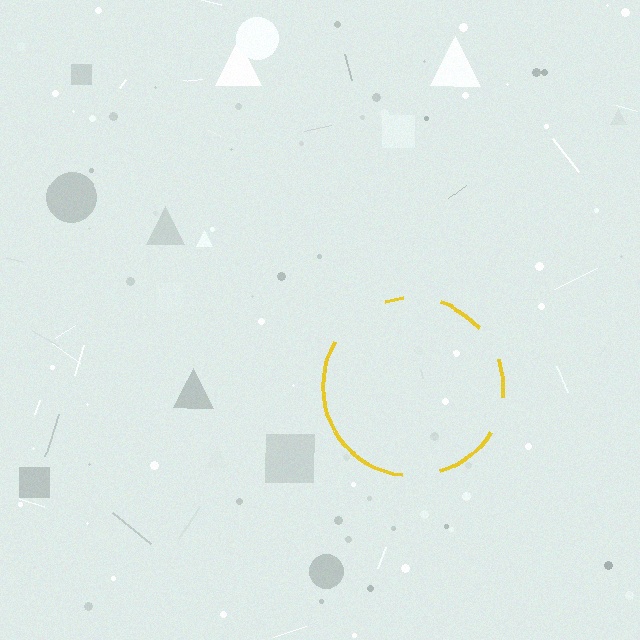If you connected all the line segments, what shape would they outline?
They would outline a circle.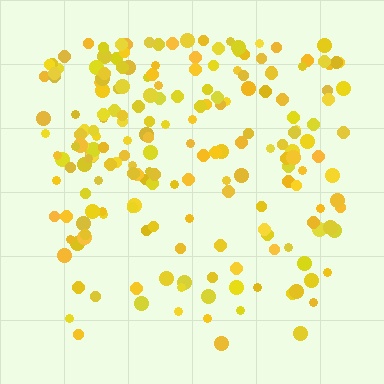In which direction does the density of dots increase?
From bottom to top, with the top side densest.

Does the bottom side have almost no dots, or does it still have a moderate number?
Still a moderate number, just noticeably fewer than the top.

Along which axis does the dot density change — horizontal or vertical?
Vertical.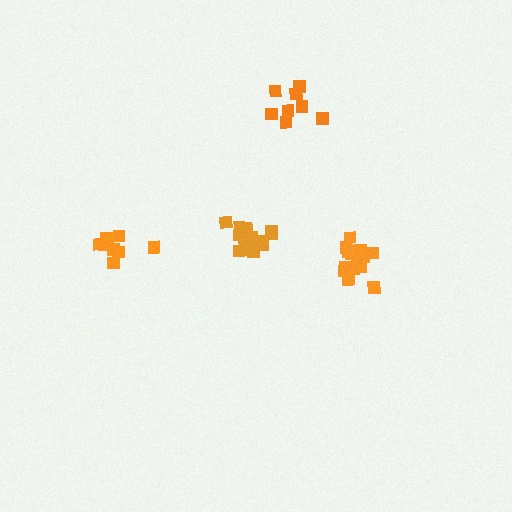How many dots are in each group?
Group 1: 14 dots, Group 2: 8 dots, Group 3: 9 dots, Group 4: 14 dots (45 total).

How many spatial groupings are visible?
There are 4 spatial groupings.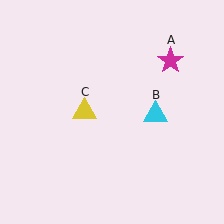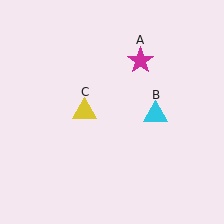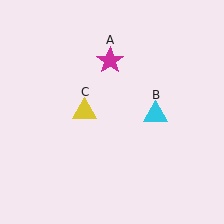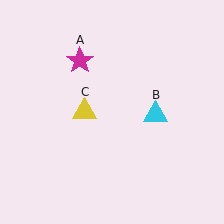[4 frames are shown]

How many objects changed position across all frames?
1 object changed position: magenta star (object A).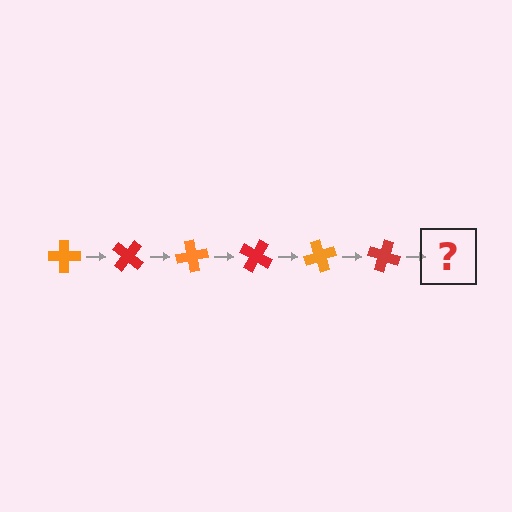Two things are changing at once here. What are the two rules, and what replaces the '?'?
The two rules are that it rotates 40 degrees each step and the color cycles through orange and red. The '?' should be an orange cross, rotated 240 degrees from the start.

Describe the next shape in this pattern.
It should be an orange cross, rotated 240 degrees from the start.